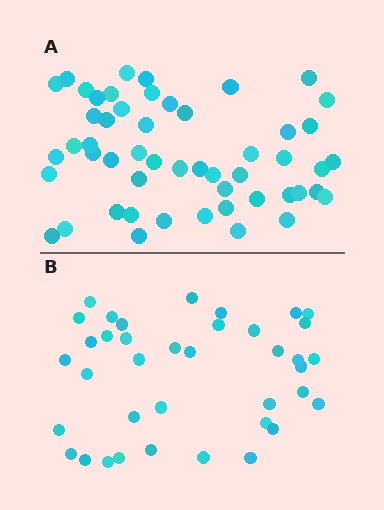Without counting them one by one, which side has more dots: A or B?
Region A (the top region) has more dots.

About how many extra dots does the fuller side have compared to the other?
Region A has approximately 15 more dots than region B.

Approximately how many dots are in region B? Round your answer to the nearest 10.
About 40 dots. (The exact count is 38, which rounds to 40.)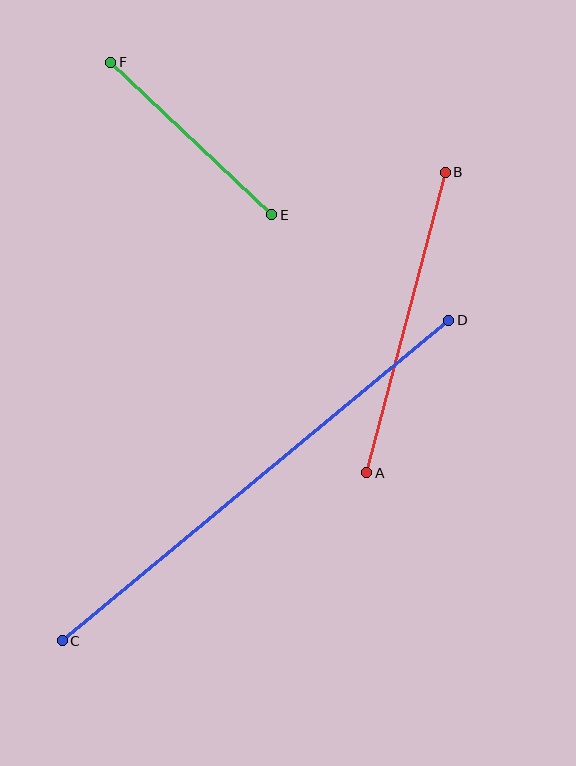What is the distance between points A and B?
The distance is approximately 311 pixels.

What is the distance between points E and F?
The distance is approximately 222 pixels.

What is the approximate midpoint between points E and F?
The midpoint is at approximately (191, 139) pixels.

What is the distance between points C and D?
The distance is approximately 502 pixels.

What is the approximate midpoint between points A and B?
The midpoint is at approximately (406, 322) pixels.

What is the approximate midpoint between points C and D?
The midpoint is at approximately (255, 480) pixels.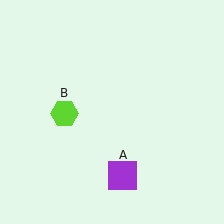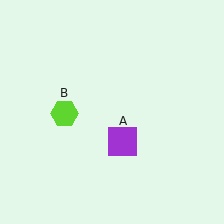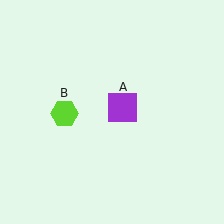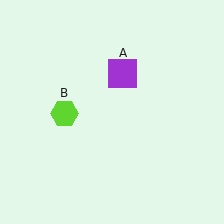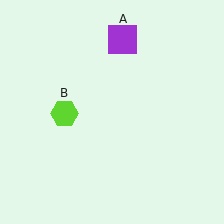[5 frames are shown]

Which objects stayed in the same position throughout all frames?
Lime hexagon (object B) remained stationary.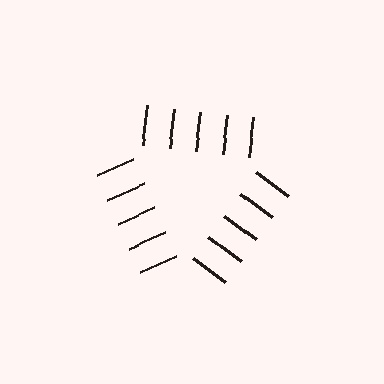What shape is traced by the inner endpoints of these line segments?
An illusory triangle — the line segments terminate on its edges but no continuous stroke is drawn.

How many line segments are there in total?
15 — 5 along each of the 3 edges.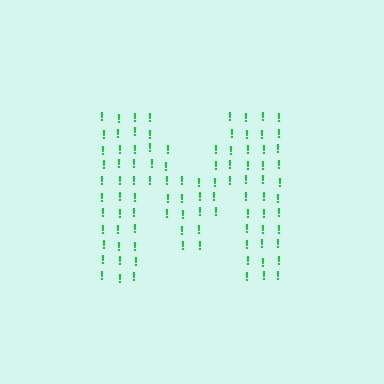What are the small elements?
The small elements are exclamation marks.